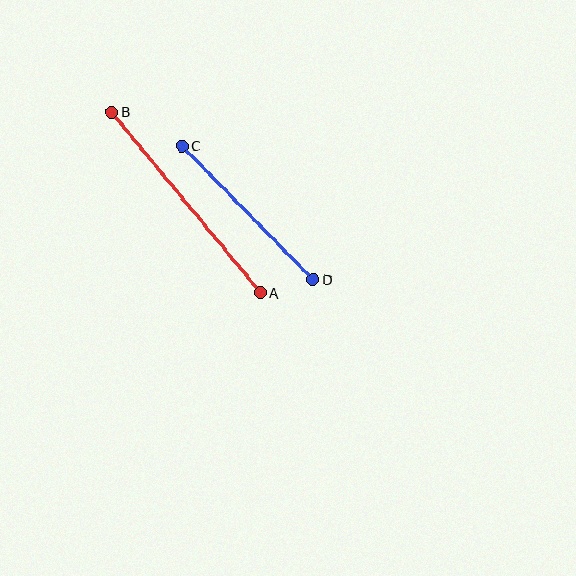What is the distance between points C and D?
The distance is approximately 187 pixels.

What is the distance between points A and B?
The distance is approximately 234 pixels.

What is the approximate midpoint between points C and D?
The midpoint is at approximately (248, 213) pixels.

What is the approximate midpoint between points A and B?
The midpoint is at approximately (186, 202) pixels.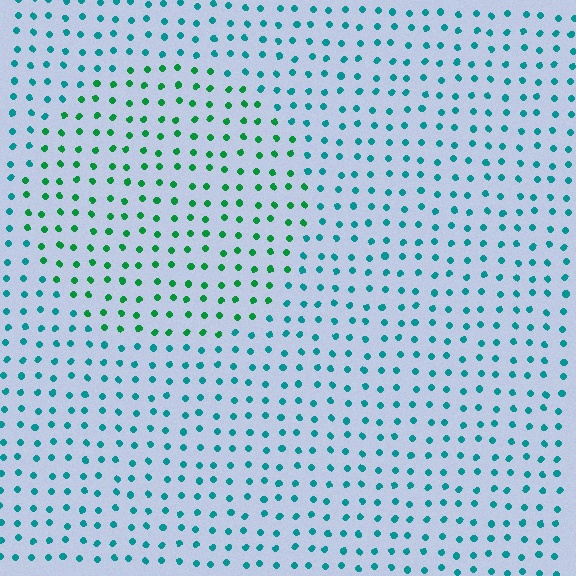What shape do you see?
I see a circle.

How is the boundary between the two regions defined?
The boundary is defined purely by a slight shift in hue (about 39 degrees). Spacing, size, and orientation are identical on both sides.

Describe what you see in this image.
The image is filled with small teal elements in a uniform arrangement. A circle-shaped region is visible where the elements are tinted to a slightly different hue, forming a subtle color boundary.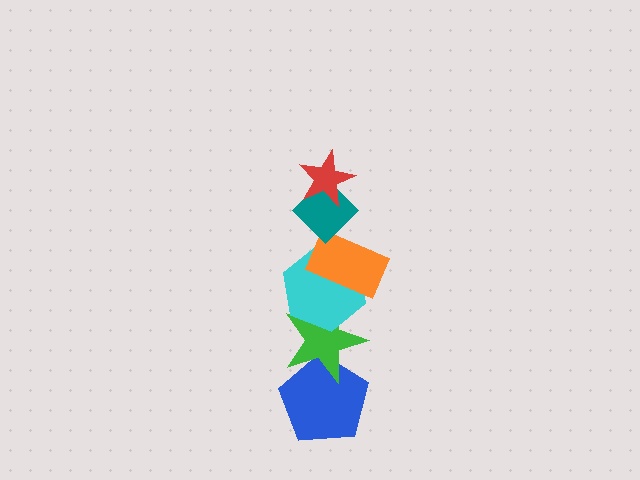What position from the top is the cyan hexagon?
The cyan hexagon is 4th from the top.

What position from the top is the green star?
The green star is 5th from the top.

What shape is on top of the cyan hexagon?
The orange rectangle is on top of the cyan hexagon.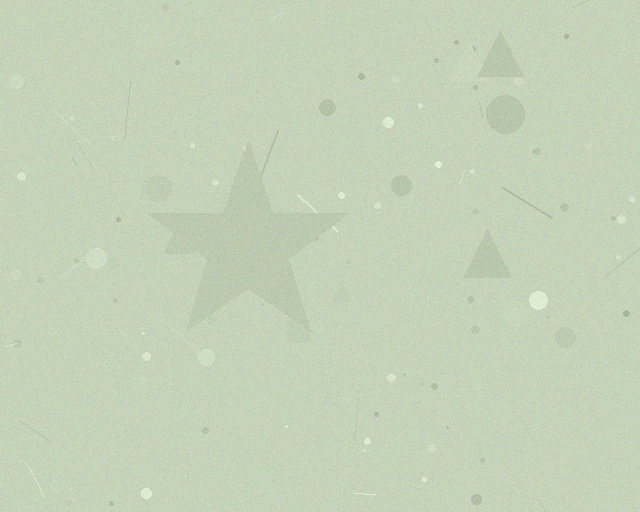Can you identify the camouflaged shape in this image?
The camouflaged shape is a star.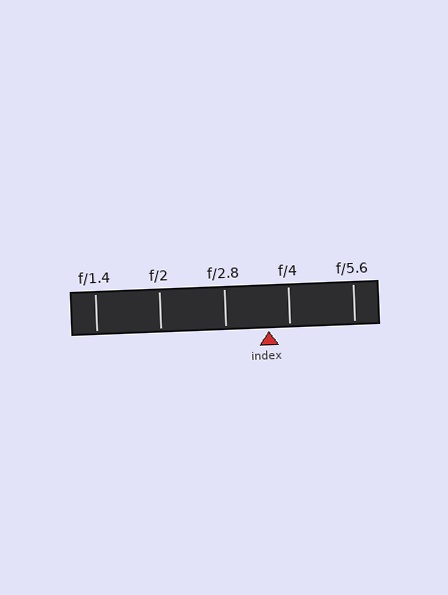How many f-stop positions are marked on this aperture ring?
There are 5 f-stop positions marked.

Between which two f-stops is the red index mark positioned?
The index mark is between f/2.8 and f/4.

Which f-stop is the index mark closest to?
The index mark is closest to f/4.